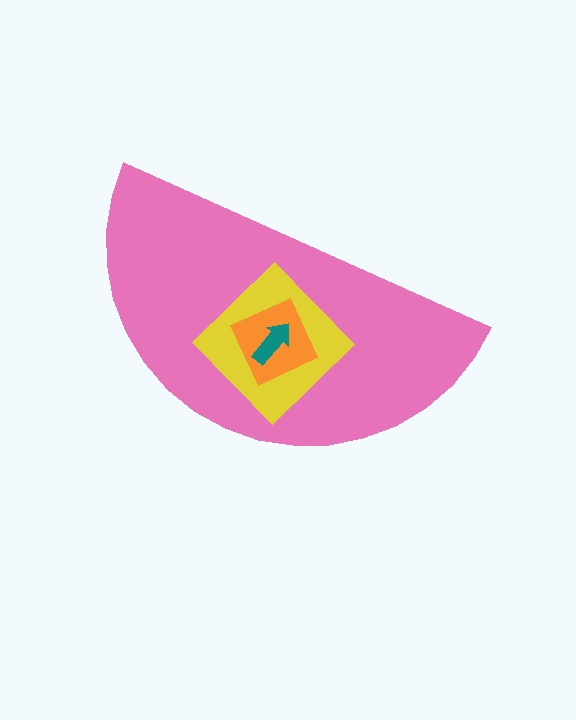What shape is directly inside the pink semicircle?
The yellow diamond.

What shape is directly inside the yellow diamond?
The orange square.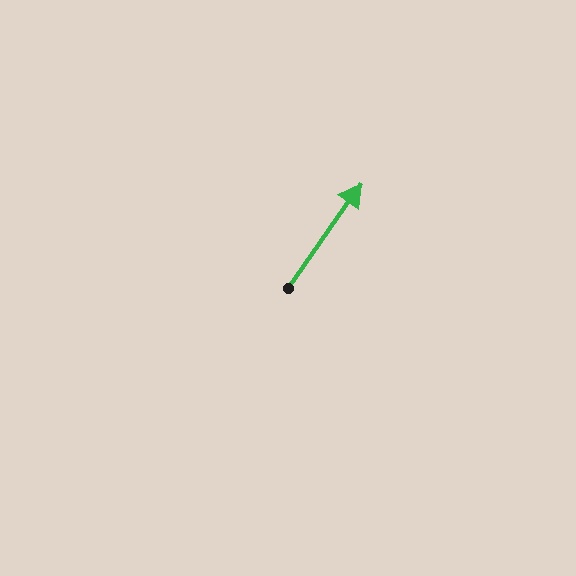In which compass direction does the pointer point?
Northeast.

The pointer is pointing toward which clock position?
Roughly 1 o'clock.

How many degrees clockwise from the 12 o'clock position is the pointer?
Approximately 35 degrees.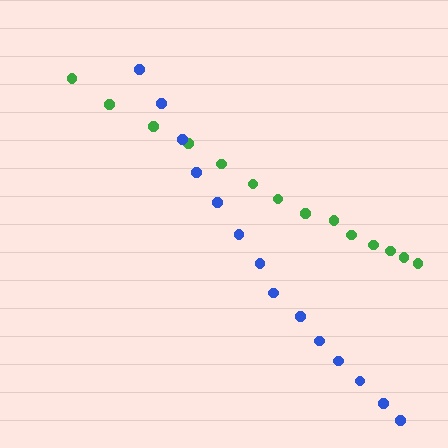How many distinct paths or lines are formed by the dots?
There are 2 distinct paths.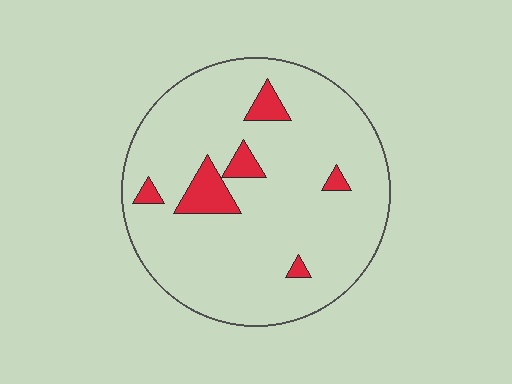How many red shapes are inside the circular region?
6.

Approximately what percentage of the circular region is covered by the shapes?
Approximately 10%.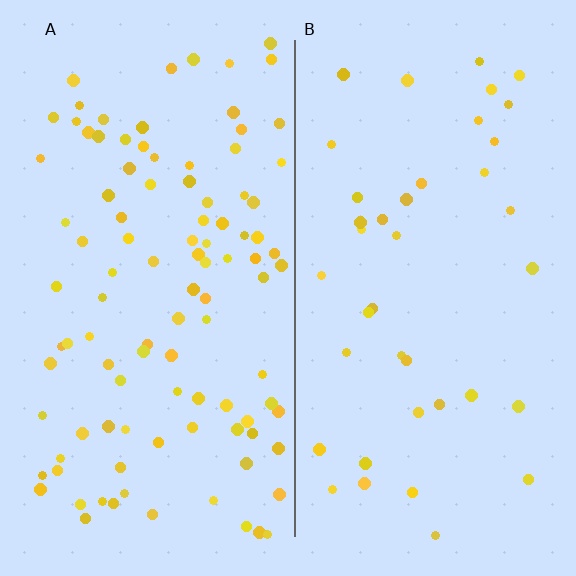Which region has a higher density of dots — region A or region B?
A (the left).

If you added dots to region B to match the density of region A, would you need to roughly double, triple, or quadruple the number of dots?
Approximately triple.